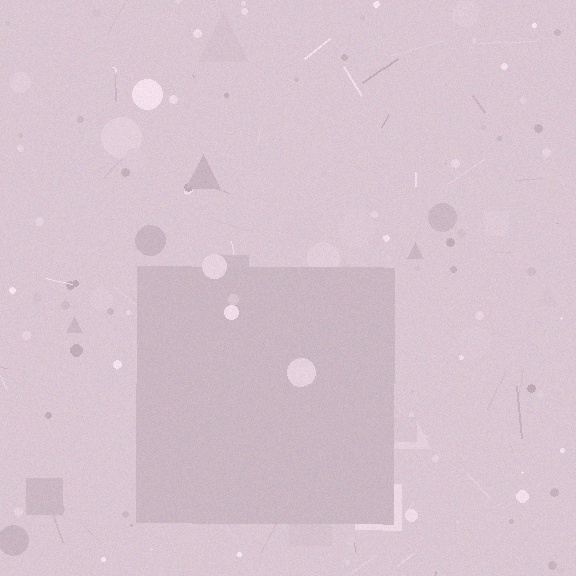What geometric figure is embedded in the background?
A square is embedded in the background.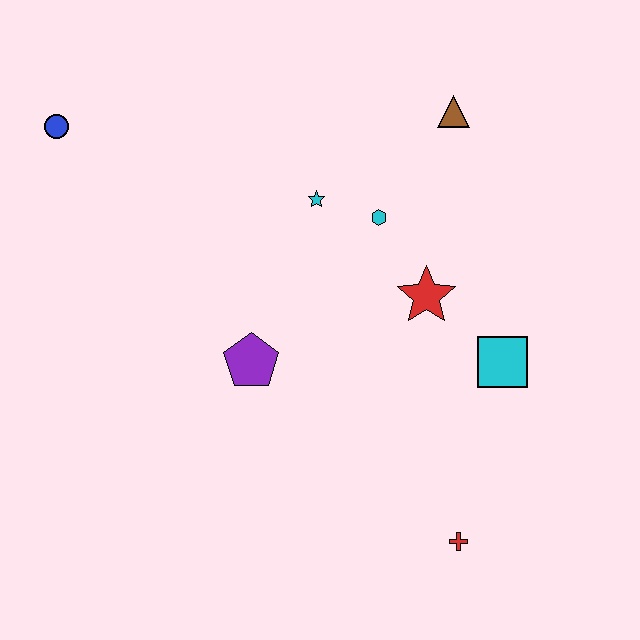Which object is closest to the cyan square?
The red star is closest to the cyan square.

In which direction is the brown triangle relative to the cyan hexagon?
The brown triangle is above the cyan hexagon.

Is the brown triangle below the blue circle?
No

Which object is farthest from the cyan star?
The red cross is farthest from the cyan star.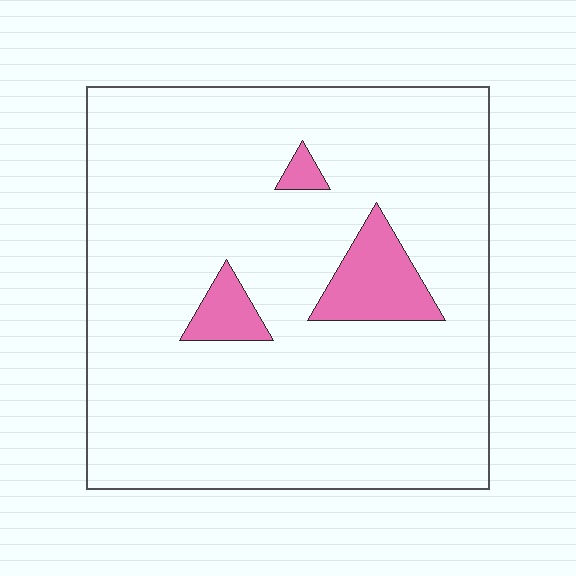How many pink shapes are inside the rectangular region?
3.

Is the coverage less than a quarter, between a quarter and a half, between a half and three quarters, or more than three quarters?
Less than a quarter.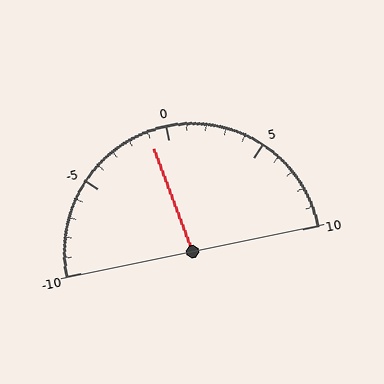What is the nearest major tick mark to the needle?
The nearest major tick mark is 0.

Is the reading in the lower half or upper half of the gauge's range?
The reading is in the lower half of the range (-10 to 10).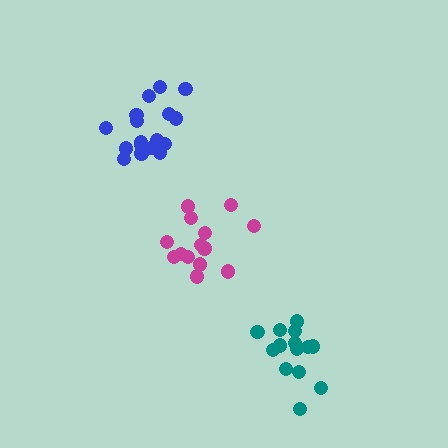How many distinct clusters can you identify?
There are 3 distinct clusters.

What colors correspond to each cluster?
The clusters are colored: magenta, blue, teal.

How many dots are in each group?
Group 1: 14 dots, Group 2: 17 dots, Group 3: 14 dots (45 total).